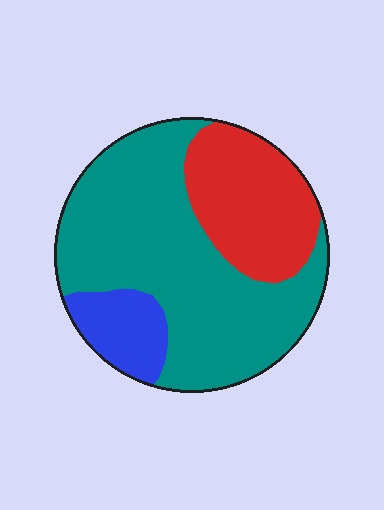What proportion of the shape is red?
Red covers roughly 25% of the shape.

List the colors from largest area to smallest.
From largest to smallest: teal, red, blue.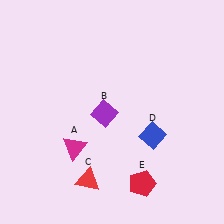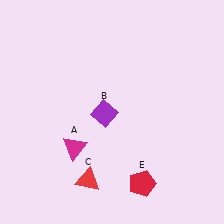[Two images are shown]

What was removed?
The blue diamond (D) was removed in Image 2.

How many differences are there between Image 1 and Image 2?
There is 1 difference between the two images.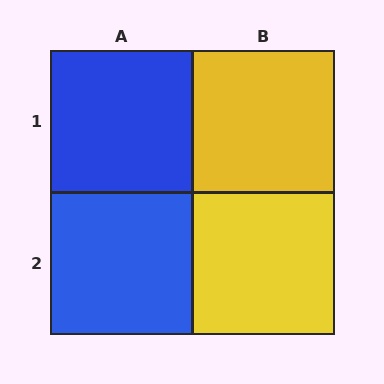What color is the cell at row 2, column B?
Yellow.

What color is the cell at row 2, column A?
Blue.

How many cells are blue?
2 cells are blue.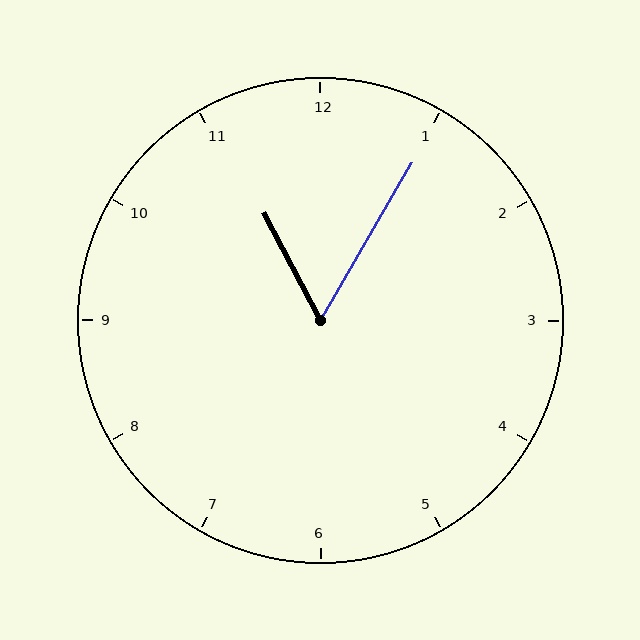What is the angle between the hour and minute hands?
Approximately 58 degrees.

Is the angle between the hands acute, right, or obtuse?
It is acute.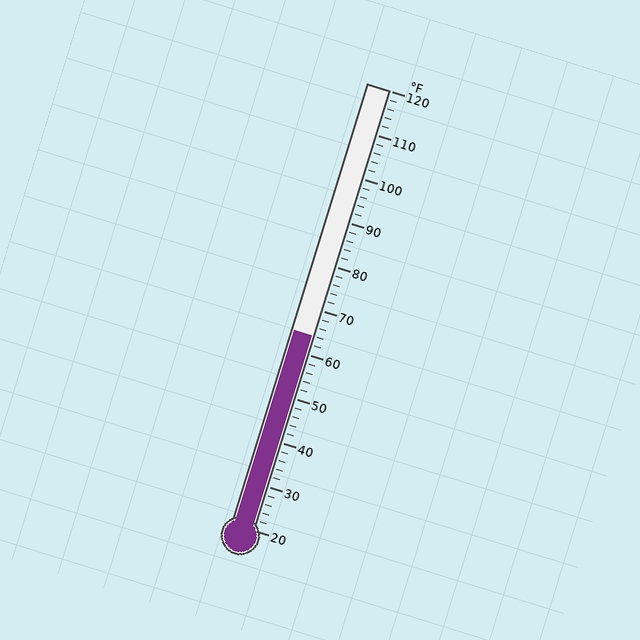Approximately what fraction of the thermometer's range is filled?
The thermometer is filled to approximately 45% of its range.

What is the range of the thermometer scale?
The thermometer scale ranges from 20°F to 120°F.